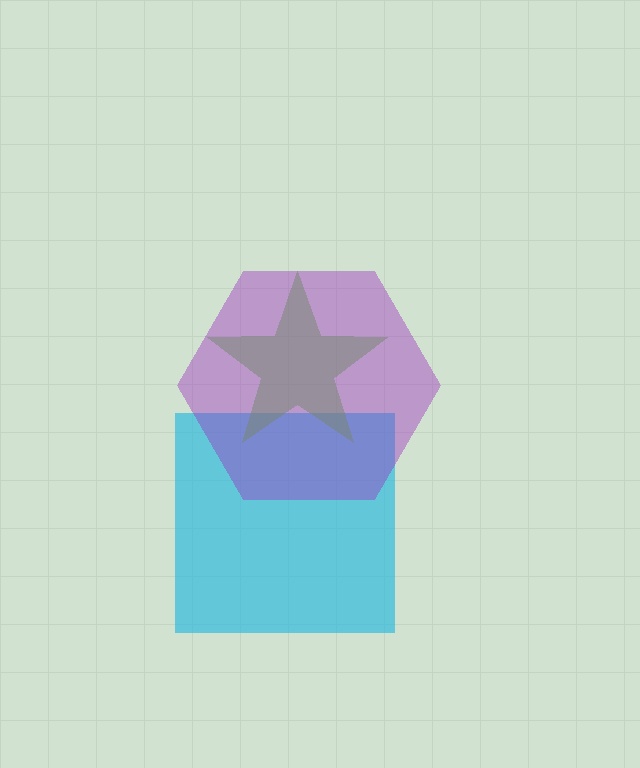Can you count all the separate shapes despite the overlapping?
Yes, there are 3 separate shapes.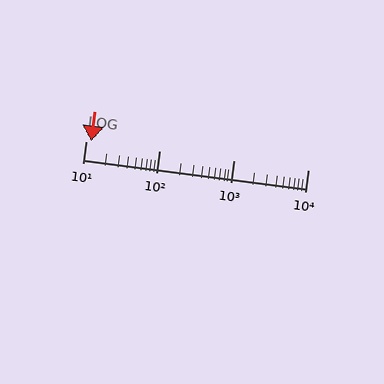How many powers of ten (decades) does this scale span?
The scale spans 3 decades, from 10 to 10000.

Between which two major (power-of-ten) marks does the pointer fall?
The pointer is between 10 and 100.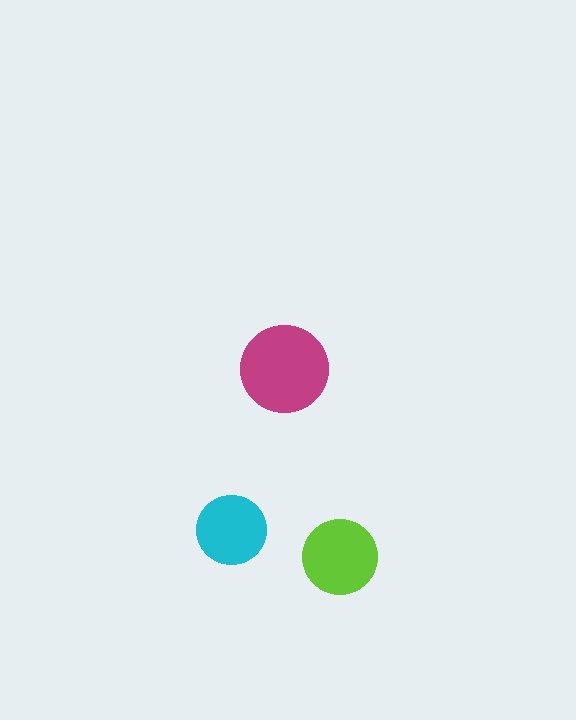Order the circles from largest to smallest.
the magenta one, the lime one, the cyan one.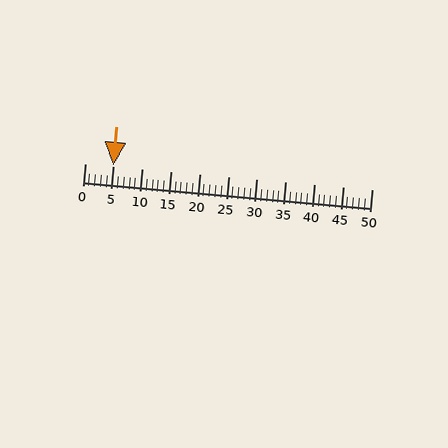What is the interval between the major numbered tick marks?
The major tick marks are spaced 5 units apart.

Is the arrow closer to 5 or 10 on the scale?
The arrow is closer to 5.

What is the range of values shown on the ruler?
The ruler shows values from 0 to 50.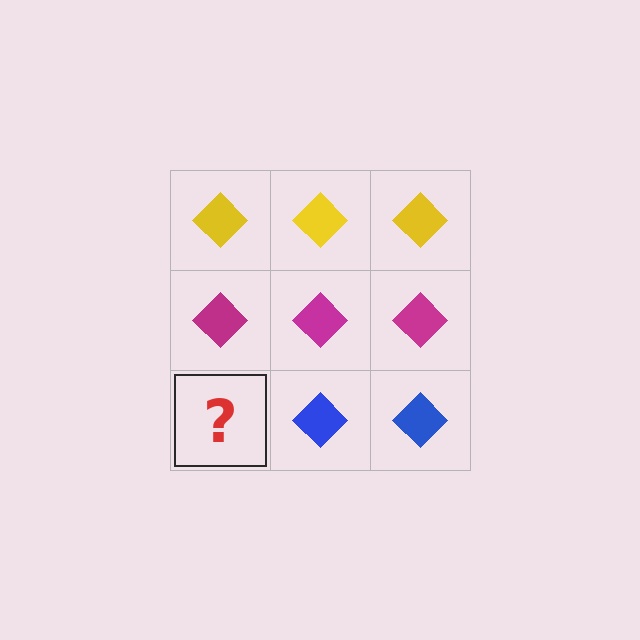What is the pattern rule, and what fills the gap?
The rule is that each row has a consistent color. The gap should be filled with a blue diamond.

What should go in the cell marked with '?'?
The missing cell should contain a blue diamond.